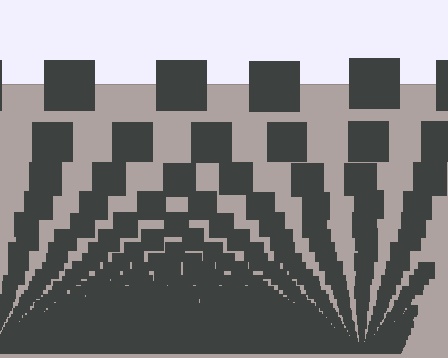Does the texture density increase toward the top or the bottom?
Density increases toward the bottom.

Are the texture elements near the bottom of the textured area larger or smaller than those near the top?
Smaller. The gradient is inverted — elements near the bottom are smaller and denser.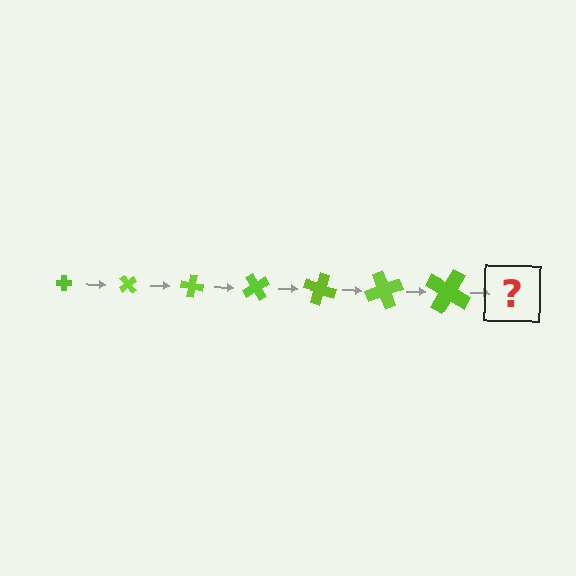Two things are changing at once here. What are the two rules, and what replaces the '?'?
The two rules are that the cross grows larger each step and it rotates 50 degrees each step. The '?' should be a cross, larger than the previous one and rotated 350 degrees from the start.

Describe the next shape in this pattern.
It should be a cross, larger than the previous one and rotated 350 degrees from the start.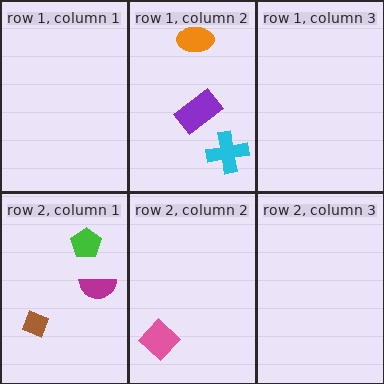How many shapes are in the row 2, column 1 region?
3.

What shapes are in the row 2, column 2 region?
The pink diamond.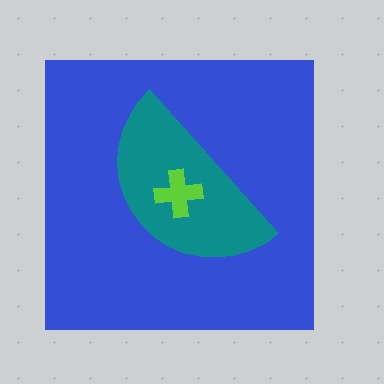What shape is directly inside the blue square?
The teal semicircle.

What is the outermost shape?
The blue square.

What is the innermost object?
The lime cross.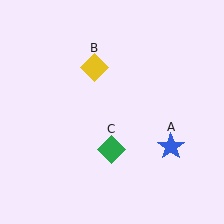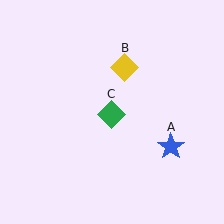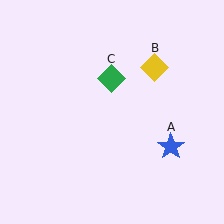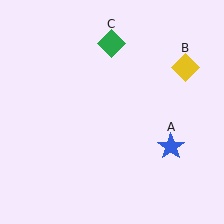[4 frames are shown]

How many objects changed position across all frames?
2 objects changed position: yellow diamond (object B), green diamond (object C).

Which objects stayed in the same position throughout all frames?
Blue star (object A) remained stationary.